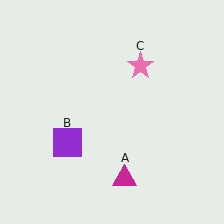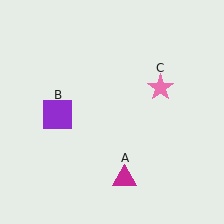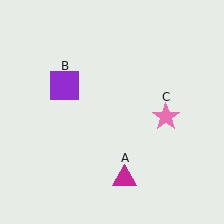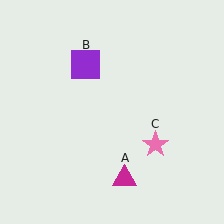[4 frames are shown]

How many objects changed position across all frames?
2 objects changed position: purple square (object B), pink star (object C).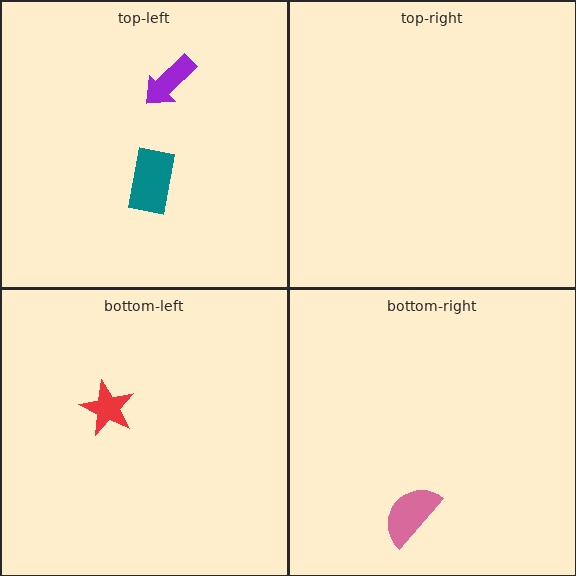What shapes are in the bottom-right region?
The pink semicircle.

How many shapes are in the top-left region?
2.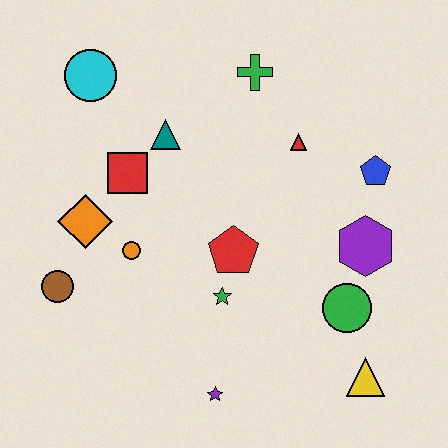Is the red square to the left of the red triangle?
Yes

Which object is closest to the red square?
The teal triangle is closest to the red square.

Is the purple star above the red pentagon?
No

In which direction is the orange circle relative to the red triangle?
The orange circle is to the left of the red triangle.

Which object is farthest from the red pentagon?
The cyan circle is farthest from the red pentagon.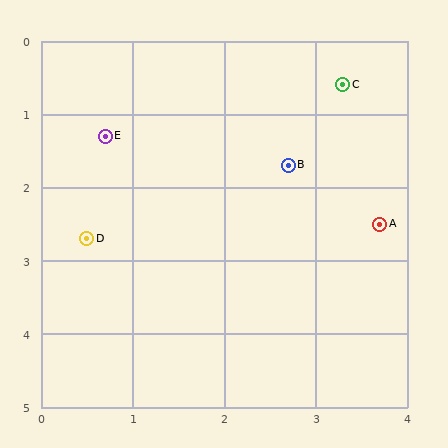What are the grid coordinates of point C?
Point C is at approximately (3.3, 0.6).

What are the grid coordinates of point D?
Point D is at approximately (0.5, 2.7).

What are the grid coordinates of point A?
Point A is at approximately (3.7, 2.5).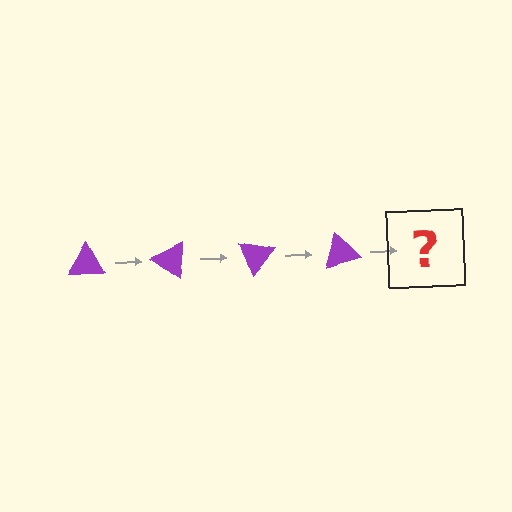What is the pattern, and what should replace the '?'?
The pattern is that the triangle rotates 35 degrees each step. The '?' should be a purple triangle rotated 140 degrees.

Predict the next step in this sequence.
The next step is a purple triangle rotated 140 degrees.